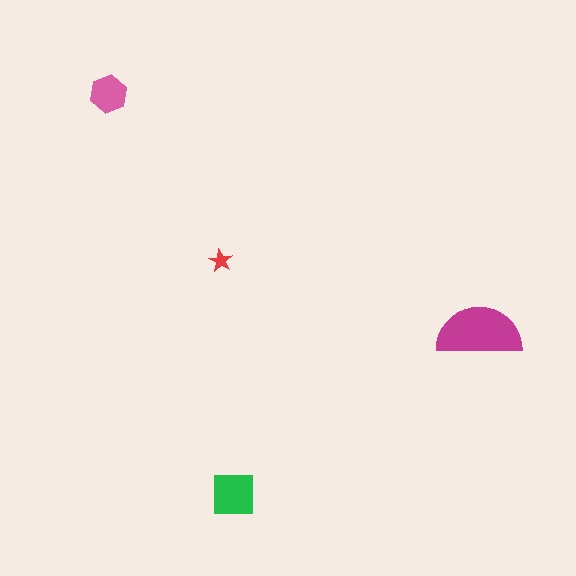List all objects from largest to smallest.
The magenta semicircle, the green square, the pink hexagon, the red star.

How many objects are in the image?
There are 4 objects in the image.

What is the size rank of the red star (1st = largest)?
4th.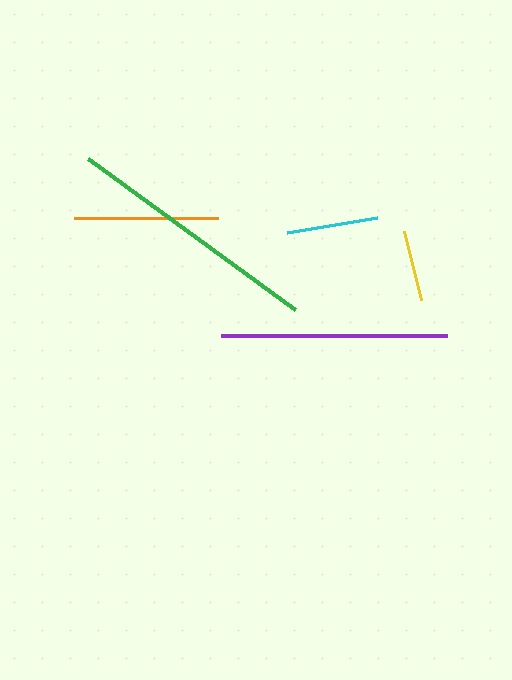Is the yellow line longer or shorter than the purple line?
The purple line is longer than the yellow line.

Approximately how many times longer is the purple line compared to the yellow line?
The purple line is approximately 3.2 times the length of the yellow line.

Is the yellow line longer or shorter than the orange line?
The orange line is longer than the yellow line.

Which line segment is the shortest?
The yellow line is the shortest at approximately 71 pixels.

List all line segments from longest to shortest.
From longest to shortest: green, purple, orange, cyan, yellow.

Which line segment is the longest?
The green line is the longest at approximately 257 pixels.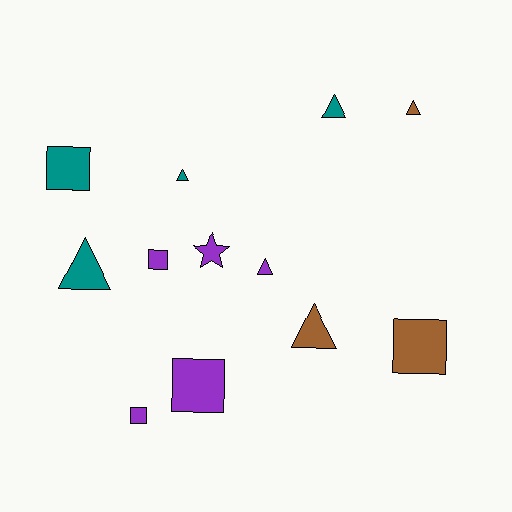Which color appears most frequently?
Purple, with 5 objects.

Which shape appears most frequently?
Triangle, with 6 objects.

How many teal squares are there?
There is 1 teal square.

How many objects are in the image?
There are 12 objects.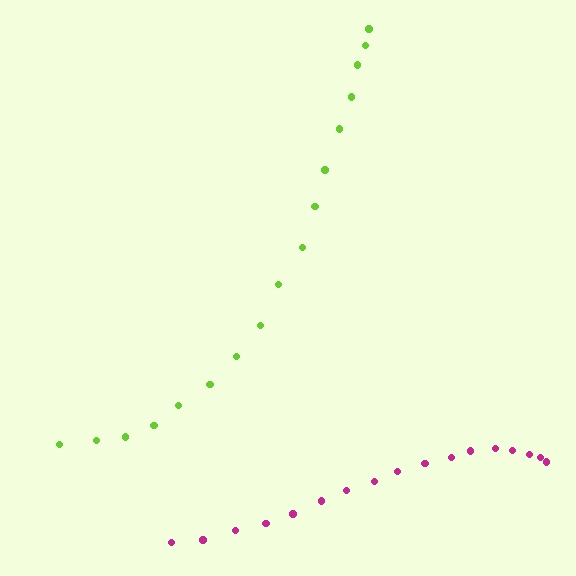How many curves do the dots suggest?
There are 2 distinct paths.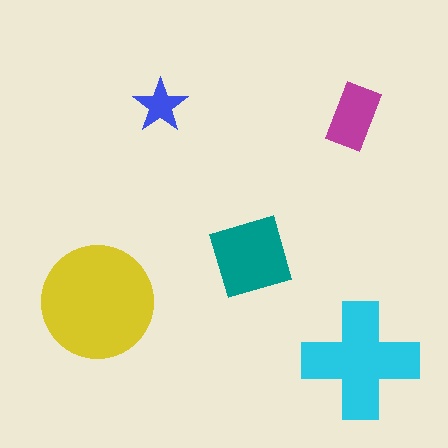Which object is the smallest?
The blue star.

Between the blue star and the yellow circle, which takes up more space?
The yellow circle.